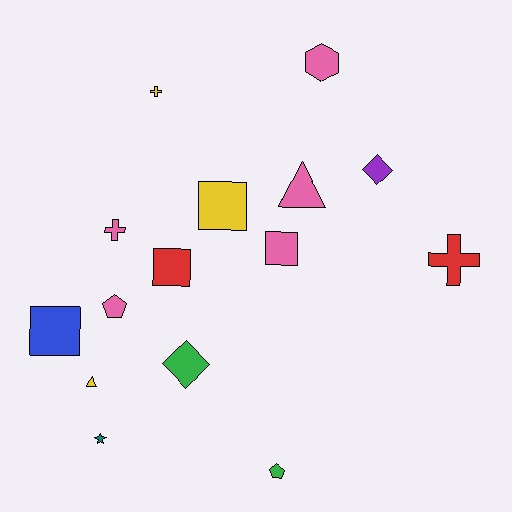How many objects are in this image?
There are 15 objects.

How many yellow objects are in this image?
There are 3 yellow objects.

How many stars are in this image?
There is 1 star.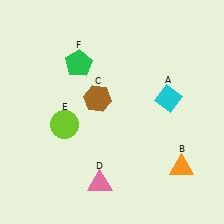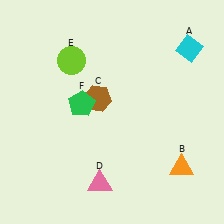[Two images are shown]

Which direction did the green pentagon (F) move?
The green pentagon (F) moved down.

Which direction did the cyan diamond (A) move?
The cyan diamond (A) moved up.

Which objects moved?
The objects that moved are: the cyan diamond (A), the lime circle (E), the green pentagon (F).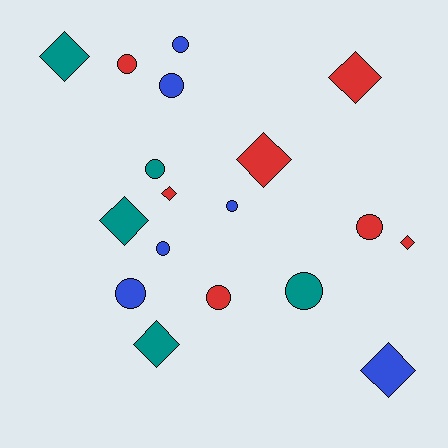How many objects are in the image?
There are 18 objects.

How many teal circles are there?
There are 2 teal circles.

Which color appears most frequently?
Red, with 7 objects.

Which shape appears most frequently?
Circle, with 10 objects.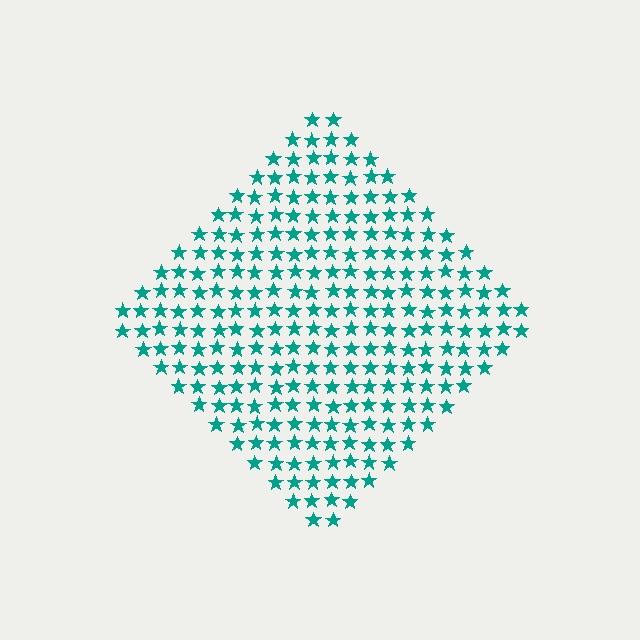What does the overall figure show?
The overall figure shows a diamond.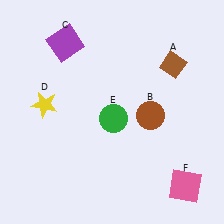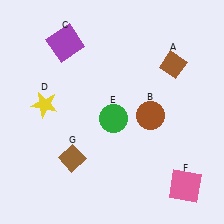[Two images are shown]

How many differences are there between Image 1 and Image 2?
There is 1 difference between the two images.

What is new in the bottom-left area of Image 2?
A brown diamond (G) was added in the bottom-left area of Image 2.